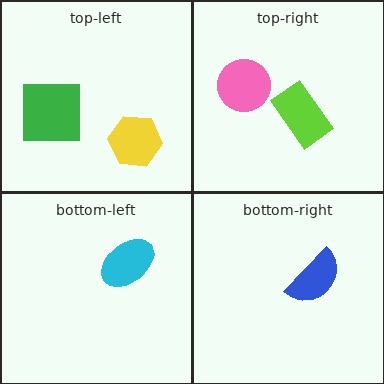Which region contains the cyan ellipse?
The bottom-left region.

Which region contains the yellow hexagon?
The top-left region.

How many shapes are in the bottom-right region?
1.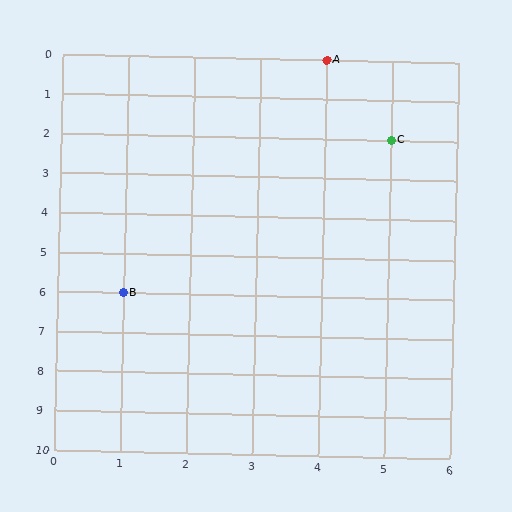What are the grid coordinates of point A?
Point A is at grid coordinates (4, 0).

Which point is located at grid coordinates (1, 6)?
Point B is at (1, 6).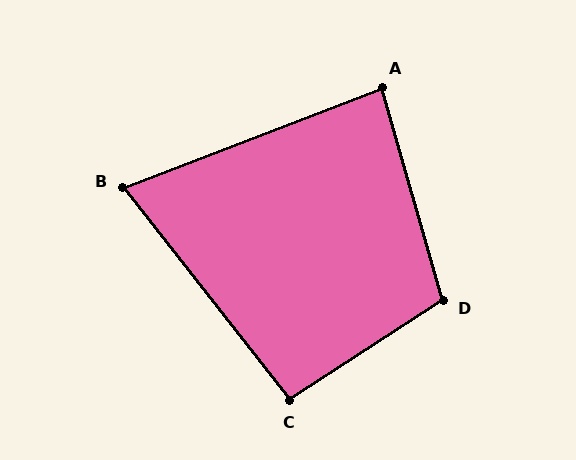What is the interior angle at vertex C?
Approximately 95 degrees (approximately right).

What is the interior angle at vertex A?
Approximately 85 degrees (approximately right).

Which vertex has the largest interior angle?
D, at approximately 107 degrees.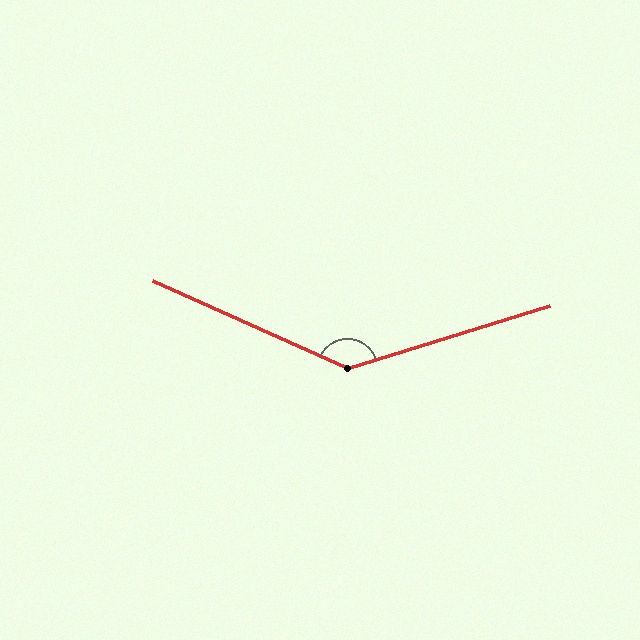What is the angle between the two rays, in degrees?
Approximately 139 degrees.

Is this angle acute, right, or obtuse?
It is obtuse.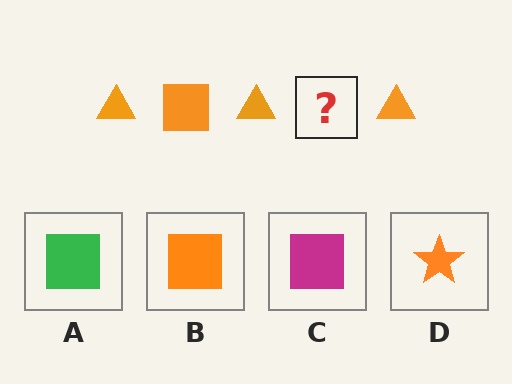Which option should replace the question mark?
Option B.